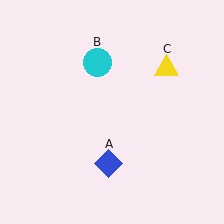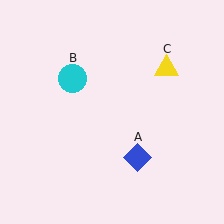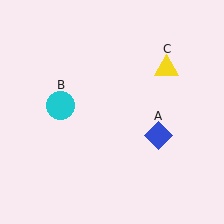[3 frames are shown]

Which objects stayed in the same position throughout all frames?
Yellow triangle (object C) remained stationary.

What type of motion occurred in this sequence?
The blue diamond (object A), cyan circle (object B) rotated counterclockwise around the center of the scene.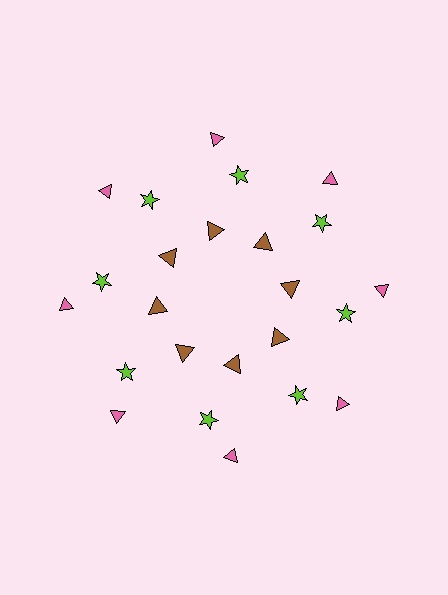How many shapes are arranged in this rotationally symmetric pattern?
There are 24 shapes, arranged in 8 groups of 3.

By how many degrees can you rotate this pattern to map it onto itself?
The pattern maps onto itself every 45 degrees of rotation.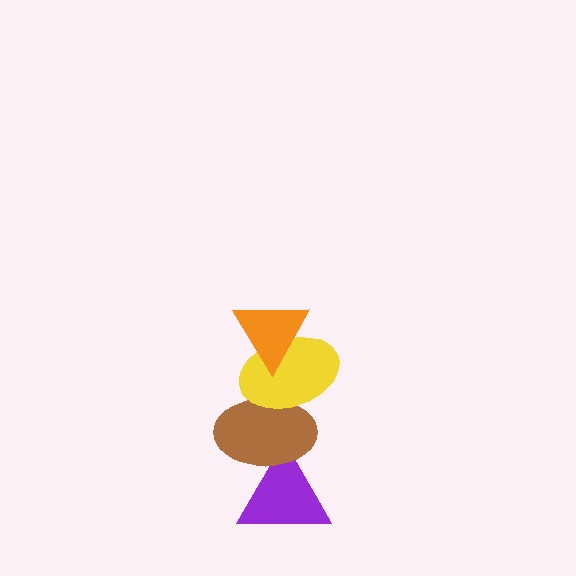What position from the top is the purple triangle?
The purple triangle is 4th from the top.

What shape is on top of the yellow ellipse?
The orange triangle is on top of the yellow ellipse.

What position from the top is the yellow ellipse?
The yellow ellipse is 2nd from the top.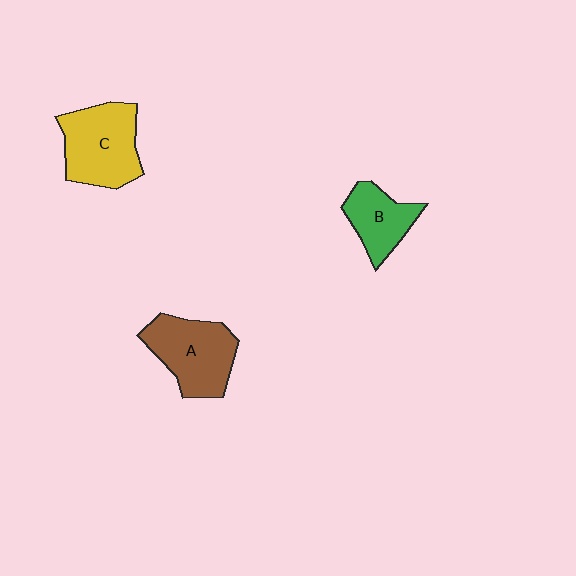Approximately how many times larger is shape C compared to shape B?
Approximately 1.5 times.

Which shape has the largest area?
Shape C (yellow).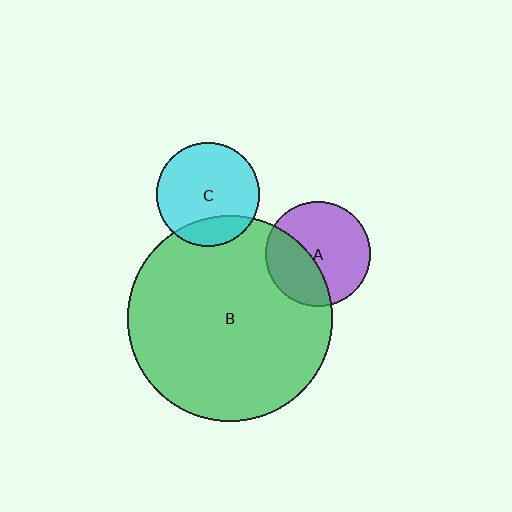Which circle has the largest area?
Circle B (green).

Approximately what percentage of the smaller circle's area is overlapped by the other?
Approximately 35%.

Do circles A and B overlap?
Yes.